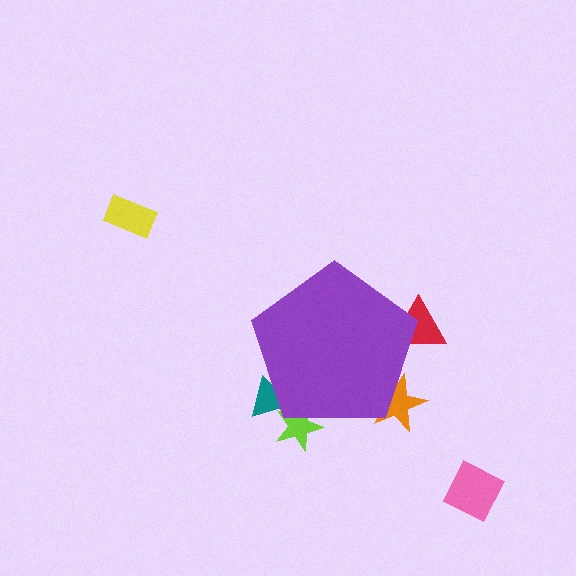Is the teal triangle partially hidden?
Yes, the teal triangle is partially hidden behind the purple pentagon.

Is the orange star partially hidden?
Yes, the orange star is partially hidden behind the purple pentagon.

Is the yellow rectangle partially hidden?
No, the yellow rectangle is fully visible.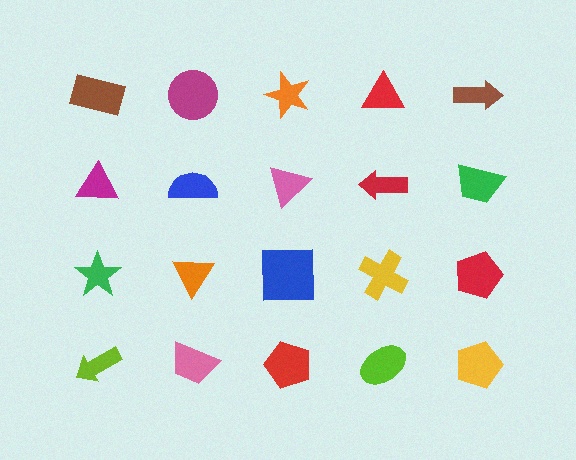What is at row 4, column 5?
A yellow pentagon.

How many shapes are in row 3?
5 shapes.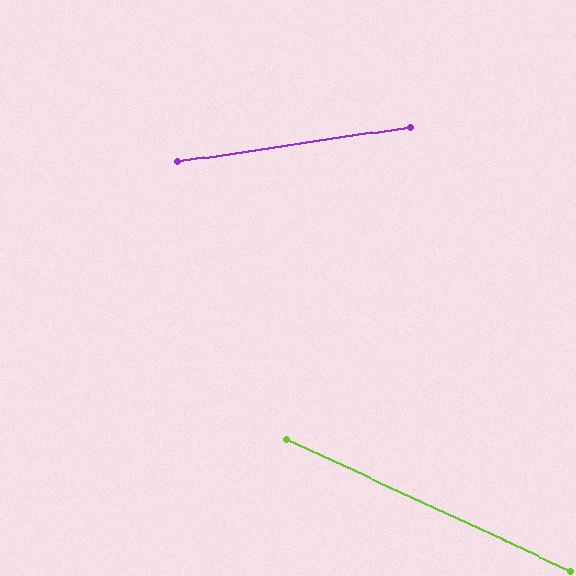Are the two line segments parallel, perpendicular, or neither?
Neither parallel nor perpendicular — they differ by about 33°.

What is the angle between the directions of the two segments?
Approximately 33 degrees.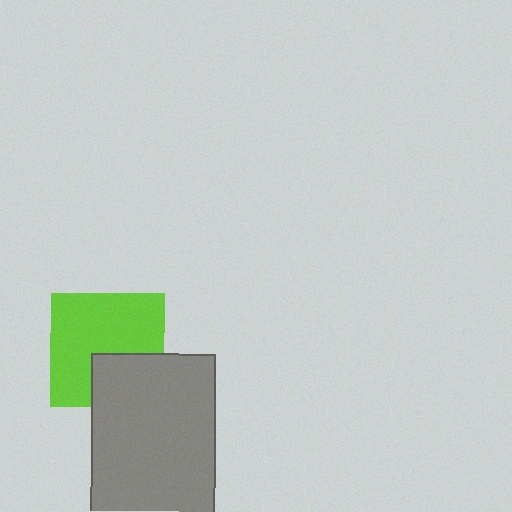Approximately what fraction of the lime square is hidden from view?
Roughly 31% of the lime square is hidden behind the gray rectangle.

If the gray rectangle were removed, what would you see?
You would see the complete lime square.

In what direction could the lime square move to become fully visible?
The lime square could move up. That would shift it out from behind the gray rectangle entirely.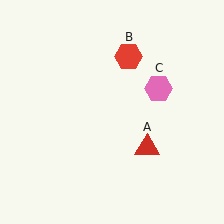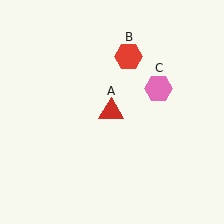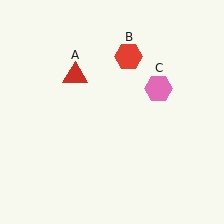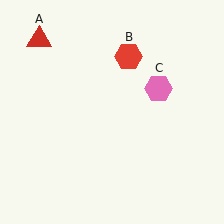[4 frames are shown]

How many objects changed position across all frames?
1 object changed position: red triangle (object A).